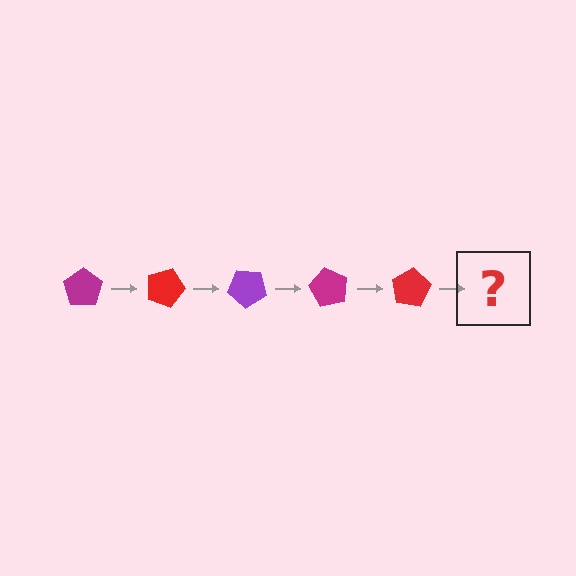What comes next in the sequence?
The next element should be a purple pentagon, rotated 100 degrees from the start.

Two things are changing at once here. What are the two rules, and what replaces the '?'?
The two rules are that it rotates 20 degrees each step and the color cycles through magenta, red, and purple. The '?' should be a purple pentagon, rotated 100 degrees from the start.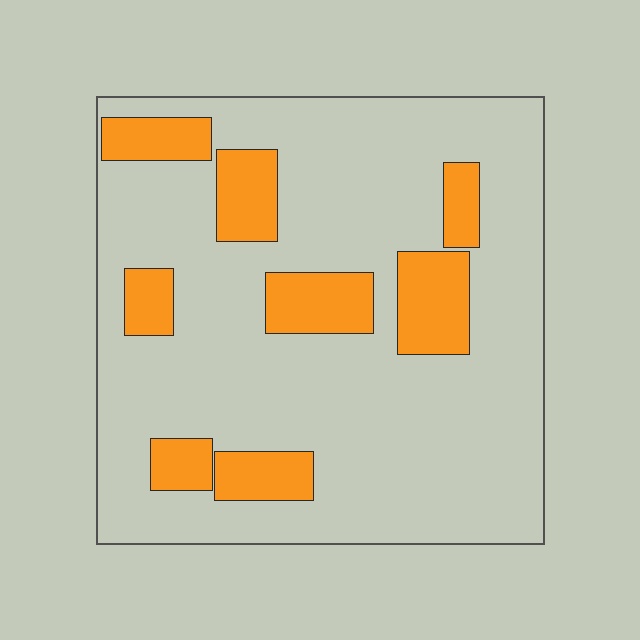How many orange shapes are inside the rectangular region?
8.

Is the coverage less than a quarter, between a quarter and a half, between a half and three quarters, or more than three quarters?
Less than a quarter.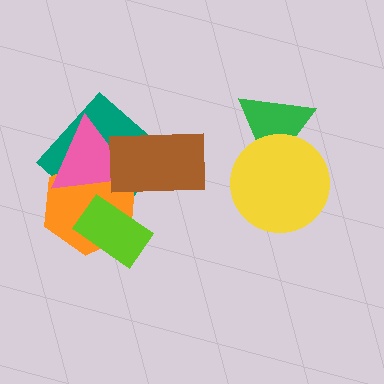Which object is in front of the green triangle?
The yellow circle is in front of the green triangle.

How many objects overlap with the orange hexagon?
4 objects overlap with the orange hexagon.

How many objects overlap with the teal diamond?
4 objects overlap with the teal diamond.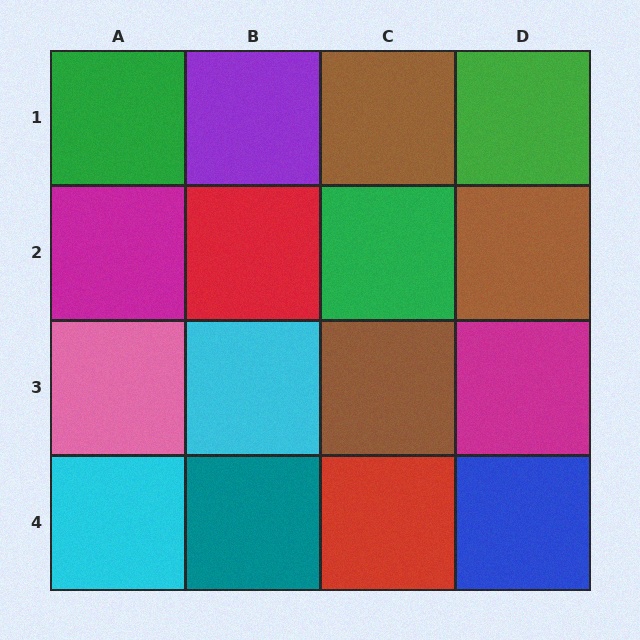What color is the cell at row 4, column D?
Blue.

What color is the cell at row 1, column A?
Green.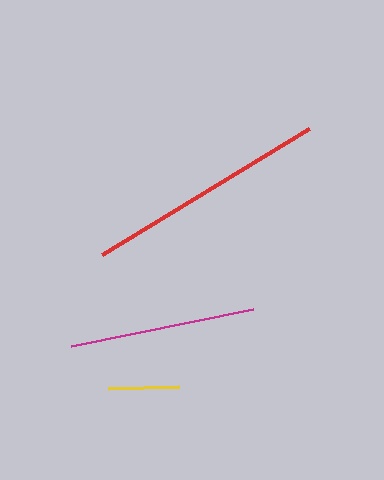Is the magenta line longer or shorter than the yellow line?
The magenta line is longer than the yellow line.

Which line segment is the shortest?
The yellow line is the shortest at approximately 71 pixels.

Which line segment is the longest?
The red line is the longest at approximately 242 pixels.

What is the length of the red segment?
The red segment is approximately 242 pixels long.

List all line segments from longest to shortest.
From longest to shortest: red, magenta, yellow.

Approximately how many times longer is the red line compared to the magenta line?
The red line is approximately 1.3 times the length of the magenta line.